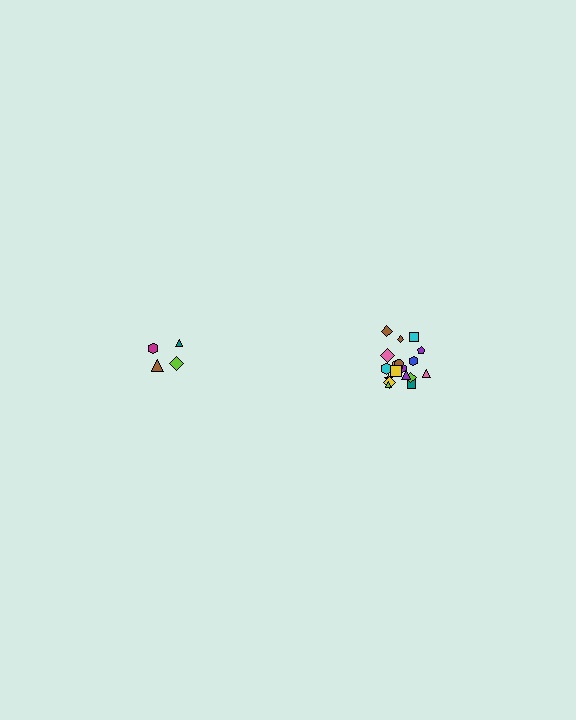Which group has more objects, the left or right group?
The right group.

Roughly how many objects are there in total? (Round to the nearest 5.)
Roughly 20 objects in total.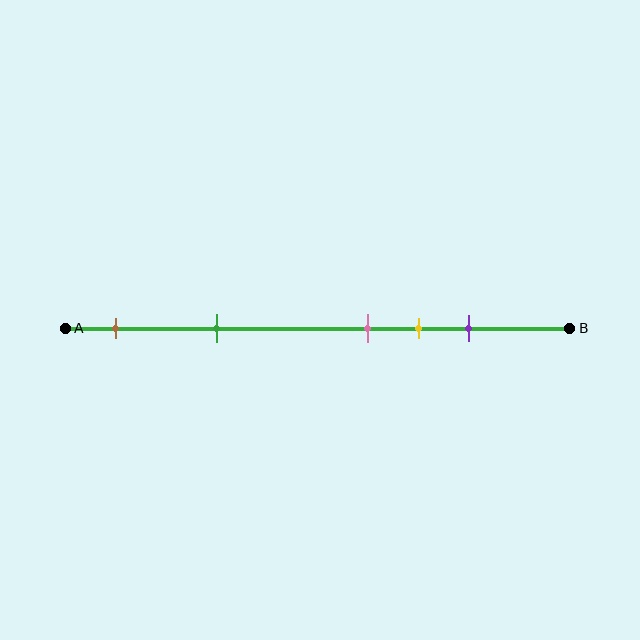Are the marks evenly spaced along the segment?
No, the marks are not evenly spaced.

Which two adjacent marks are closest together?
The pink and yellow marks are the closest adjacent pair.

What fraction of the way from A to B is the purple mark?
The purple mark is approximately 80% (0.8) of the way from A to B.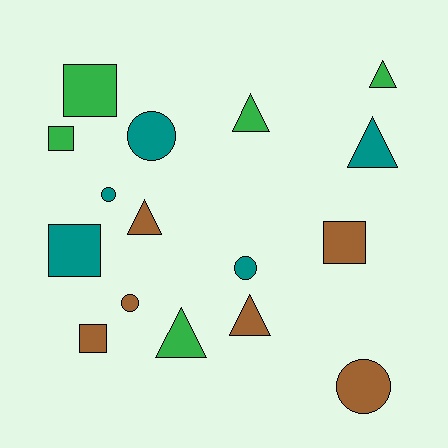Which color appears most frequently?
Brown, with 6 objects.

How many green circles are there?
There are no green circles.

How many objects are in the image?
There are 16 objects.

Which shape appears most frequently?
Triangle, with 6 objects.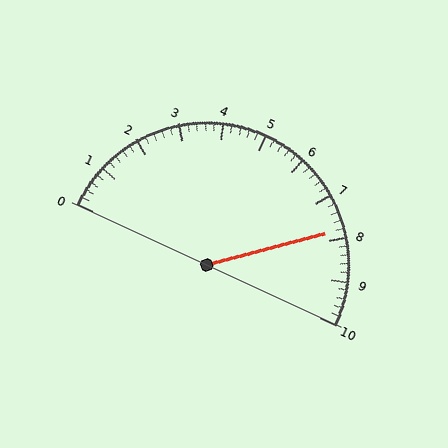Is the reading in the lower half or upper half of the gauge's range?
The reading is in the upper half of the range (0 to 10).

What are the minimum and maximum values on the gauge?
The gauge ranges from 0 to 10.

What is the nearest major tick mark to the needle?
The nearest major tick mark is 8.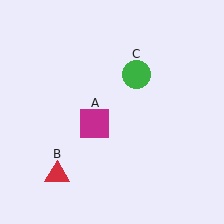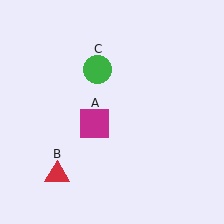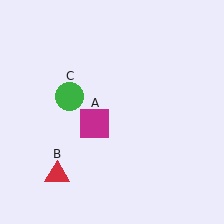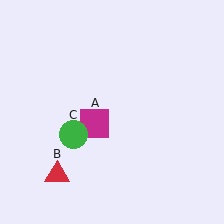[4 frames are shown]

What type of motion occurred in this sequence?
The green circle (object C) rotated counterclockwise around the center of the scene.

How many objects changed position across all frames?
1 object changed position: green circle (object C).